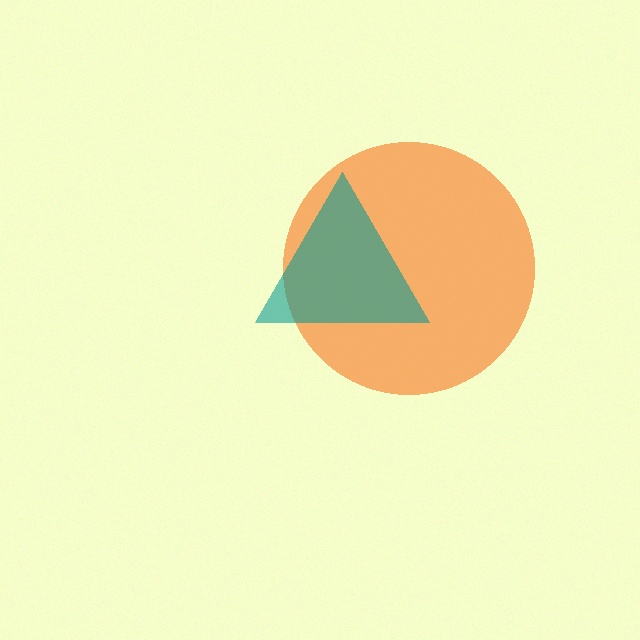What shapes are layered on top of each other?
The layered shapes are: an orange circle, a teal triangle.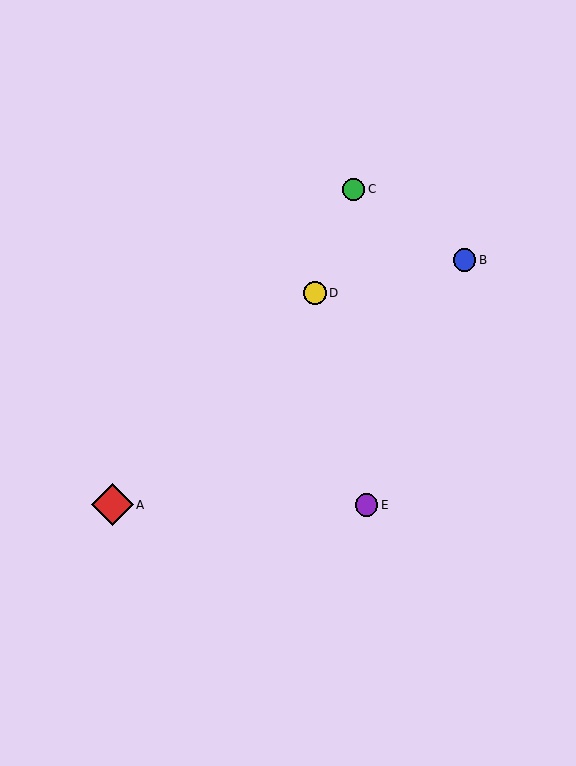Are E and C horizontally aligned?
No, E is at y≈505 and C is at y≈189.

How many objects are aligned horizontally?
2 objects (A, E) are aligned horizontally.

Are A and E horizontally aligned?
Yes, both are at y≈505.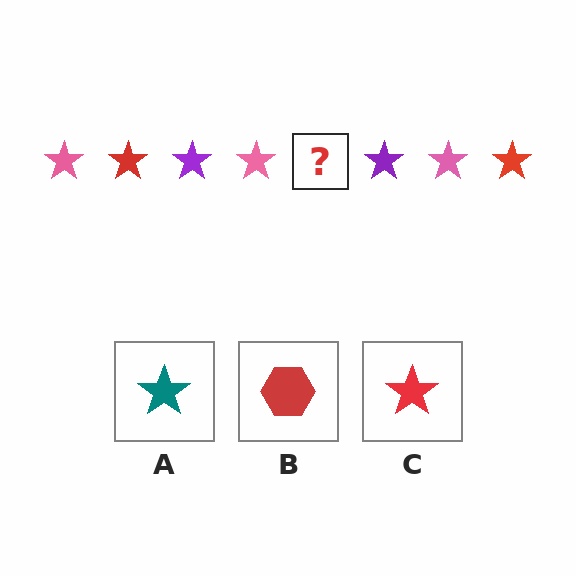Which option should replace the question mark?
Option C.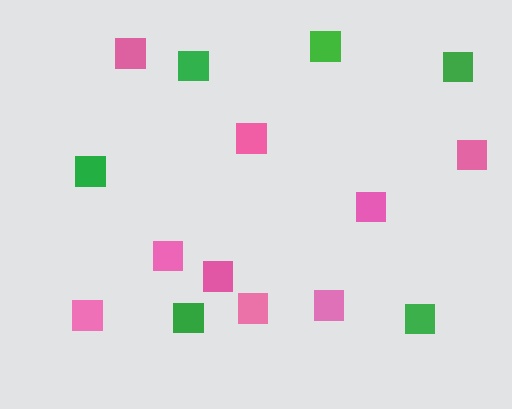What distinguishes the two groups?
There are 2 groups: one group of pink squares (9) and one group of green squares (6).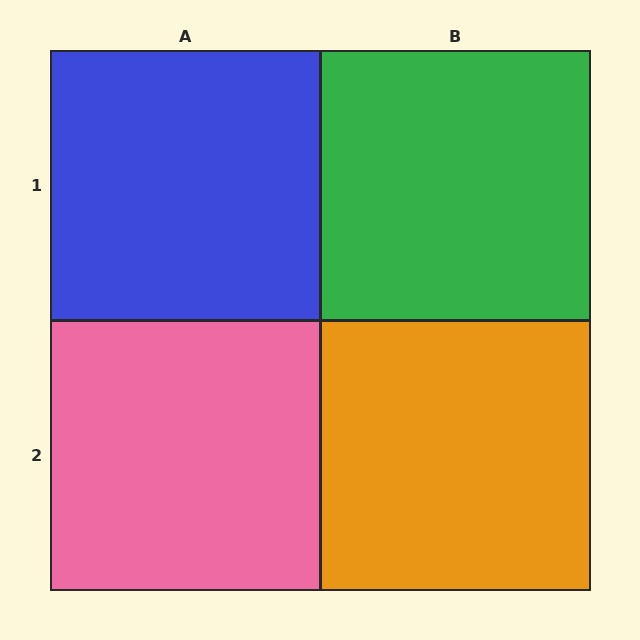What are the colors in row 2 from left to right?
Pink, orange.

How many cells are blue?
1 cell is blue.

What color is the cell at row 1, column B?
Green.